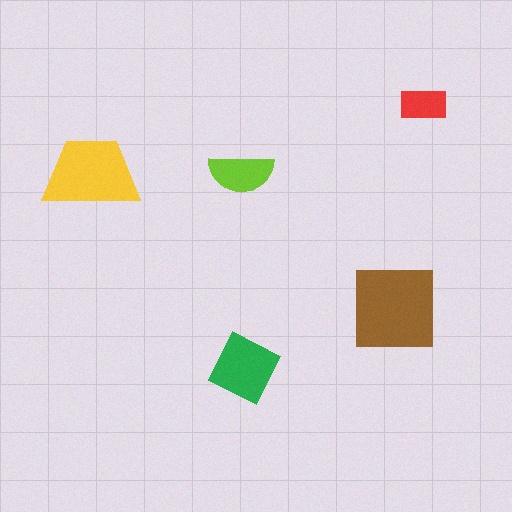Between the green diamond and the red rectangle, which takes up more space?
The green diamond.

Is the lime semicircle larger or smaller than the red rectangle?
Larger.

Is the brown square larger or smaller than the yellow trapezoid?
Larger.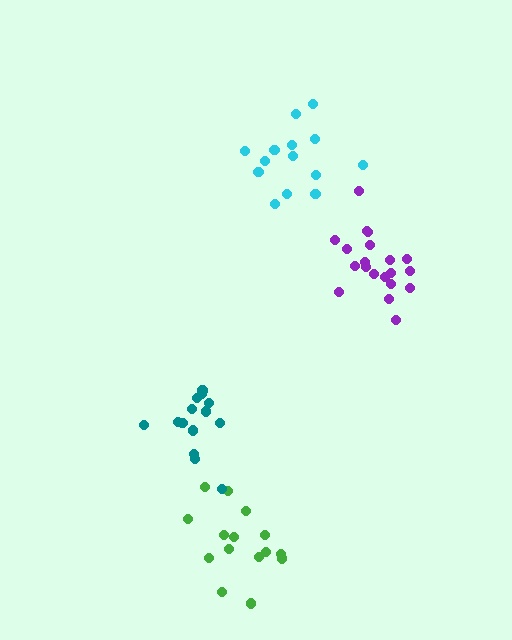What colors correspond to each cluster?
The clusters are colored: green, purple, teal, cyan.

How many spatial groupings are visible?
There are 4 spatial groupings.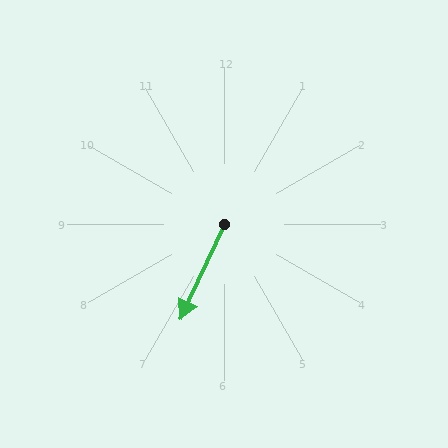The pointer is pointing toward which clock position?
Roughly 7 o'clock.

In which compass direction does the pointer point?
Southwest.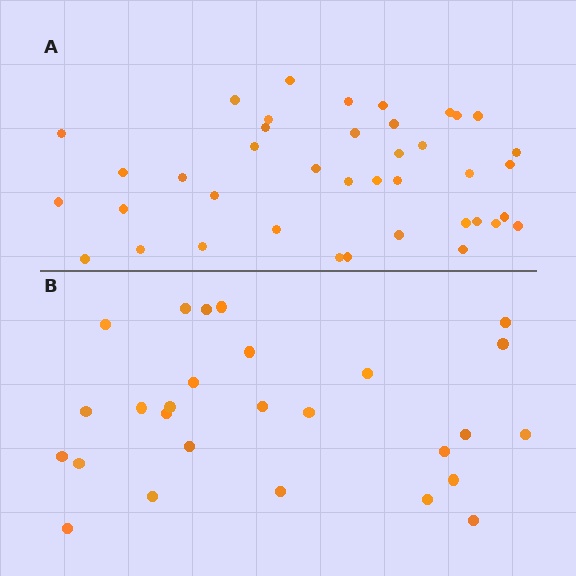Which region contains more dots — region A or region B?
Region A (the top region) has more dots.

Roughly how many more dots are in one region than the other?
Region A has approximately 15 more dots than region B.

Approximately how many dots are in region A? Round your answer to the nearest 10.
About 40 dots.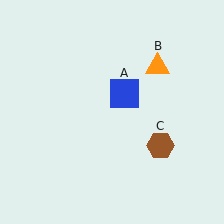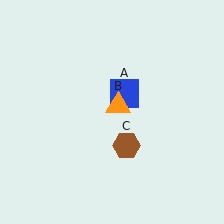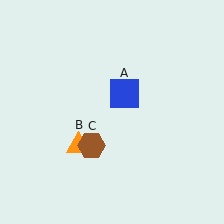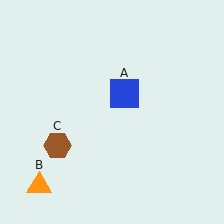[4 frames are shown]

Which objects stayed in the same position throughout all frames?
Blue square (object A) remained stationary.